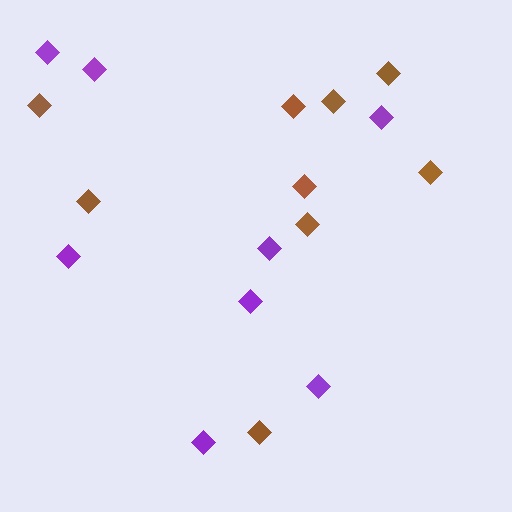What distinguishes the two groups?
There are 2 groups: one group of purple diamonds (8) and one group of brown diamonds (9).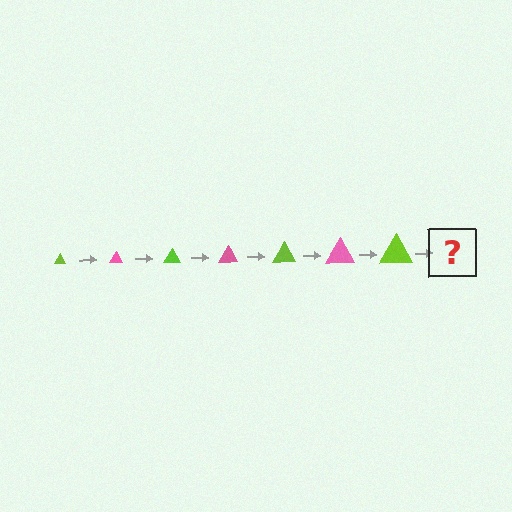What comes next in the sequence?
The next element should be a pink triangle, larger than the previous one.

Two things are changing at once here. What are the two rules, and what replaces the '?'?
The two rules are that the triangle grows larger each step and the color cycles through lime and pink. The '?' should be a pink triangle, larger than the previous one.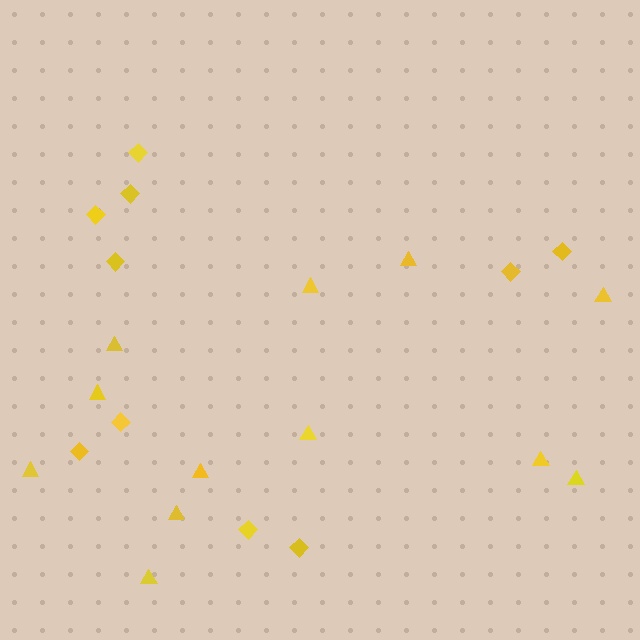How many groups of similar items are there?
There are 2 groups: one group of triangles (12) and one group of diamonds (10).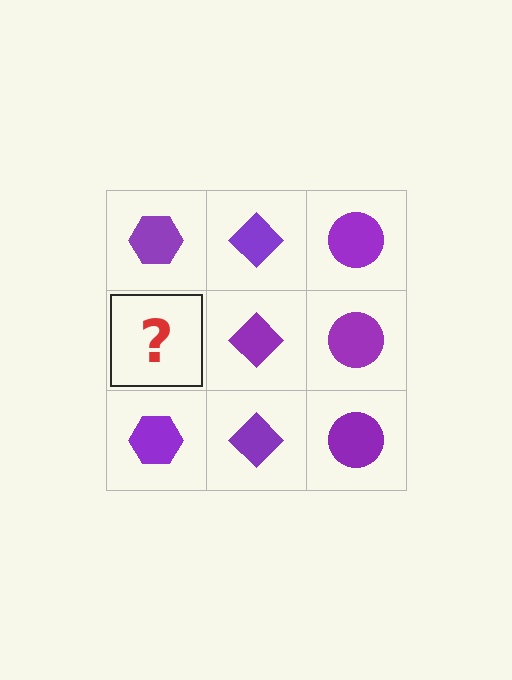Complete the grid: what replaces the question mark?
The question mark should be replaced with a purple hexagon.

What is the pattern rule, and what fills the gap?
The rule is that each column has a consistent shape. The gap should be filled with a purple hexagon.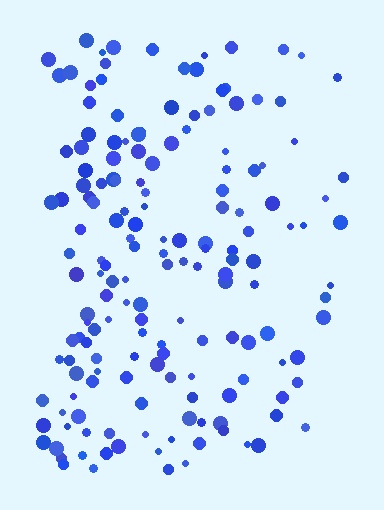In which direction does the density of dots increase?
From right to left, with the left side densest.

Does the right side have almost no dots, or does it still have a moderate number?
Still a moderate number, just noticeably fewer than the left.